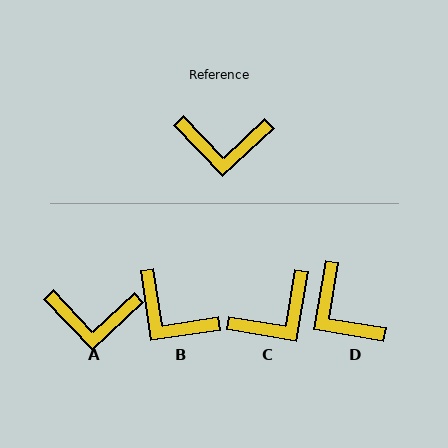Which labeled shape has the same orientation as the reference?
A.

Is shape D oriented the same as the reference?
No, it is off by about 52 degrees.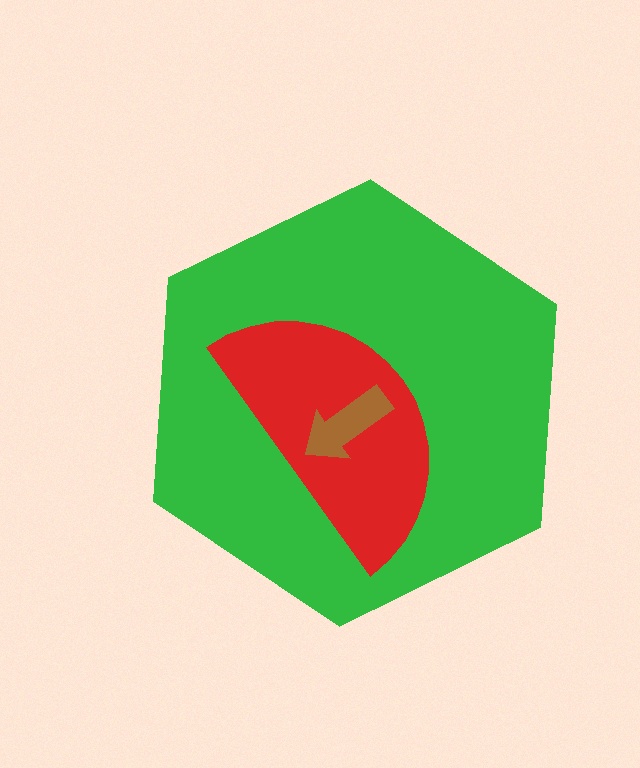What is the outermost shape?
The green hexagon.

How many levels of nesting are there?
3.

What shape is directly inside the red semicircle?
The brown arrow.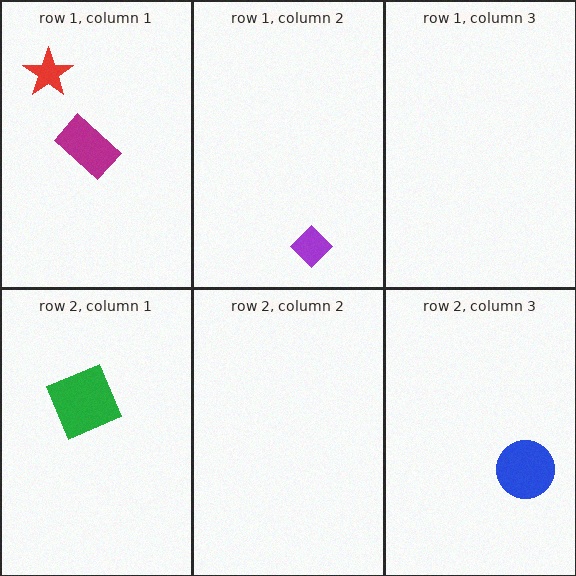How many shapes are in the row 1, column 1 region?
2.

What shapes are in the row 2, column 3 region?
The blue circle.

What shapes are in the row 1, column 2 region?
The purple diamond.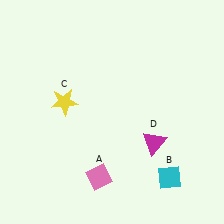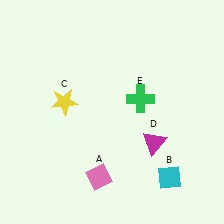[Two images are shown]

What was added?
A green cross (E) was added in Image 2.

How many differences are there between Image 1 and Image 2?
There is 1 difference between the two images.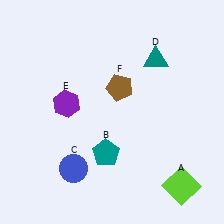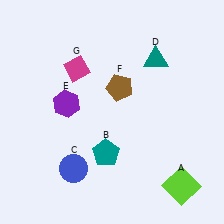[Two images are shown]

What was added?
A magenta diamond (G) was added in Image 2.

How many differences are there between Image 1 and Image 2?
There is 1 difference between the two images.